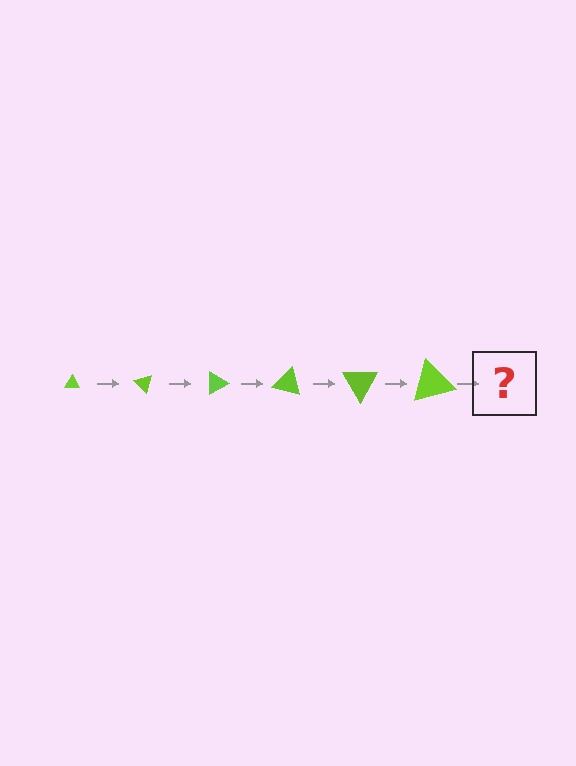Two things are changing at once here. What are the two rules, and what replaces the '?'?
The two rules are that the triangle grows larger each step and it rotates 45 degrees each step. The '?' should be a triangle, larger than the previous one and rotated 270 degrees from the start.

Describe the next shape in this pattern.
It should be a triangle, larger than the previous one and rotated 270 degrees from the start.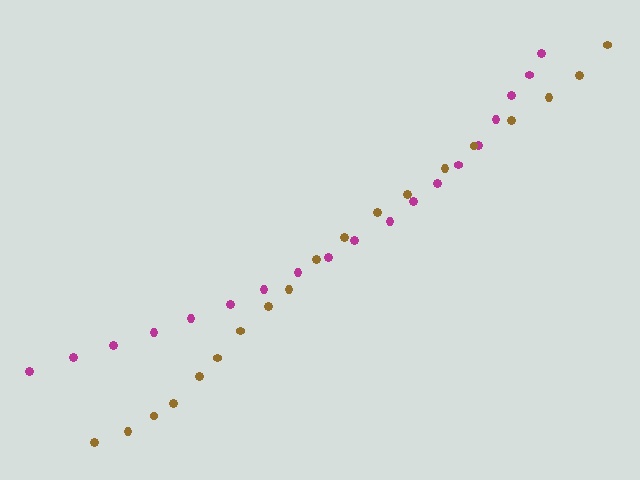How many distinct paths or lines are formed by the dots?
There are 2 distinct paths.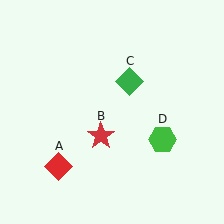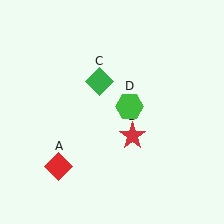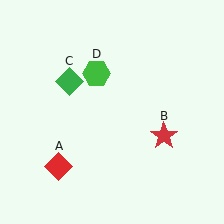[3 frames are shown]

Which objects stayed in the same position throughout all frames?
Red diamond (object A) remained stationary.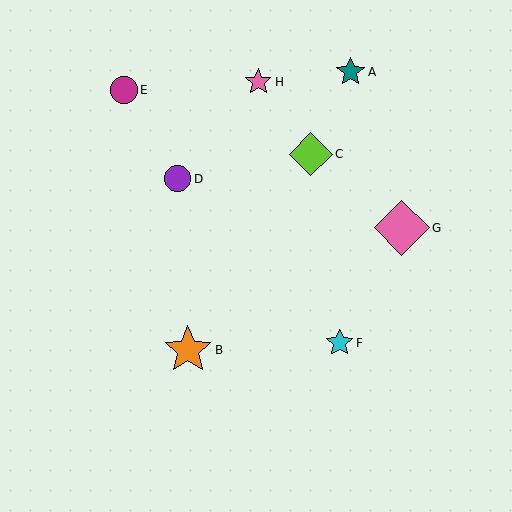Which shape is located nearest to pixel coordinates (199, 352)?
The orange star (labeled B) at (188, 350) is nearest to that location.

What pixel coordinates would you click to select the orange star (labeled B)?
Click at (188, 350) to select the orange star B.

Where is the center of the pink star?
The center of the pink star is at (258, 82).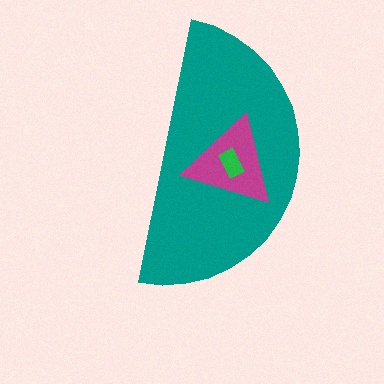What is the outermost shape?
The teal semicircle.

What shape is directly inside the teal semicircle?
The magenta triangle.